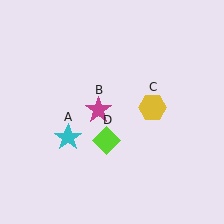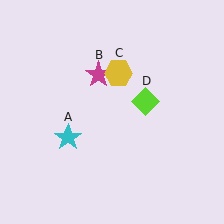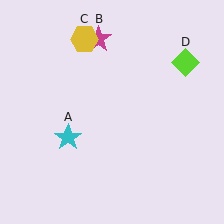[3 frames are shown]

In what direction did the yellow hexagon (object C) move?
The yellow hexagon (object C) moved up and to the left.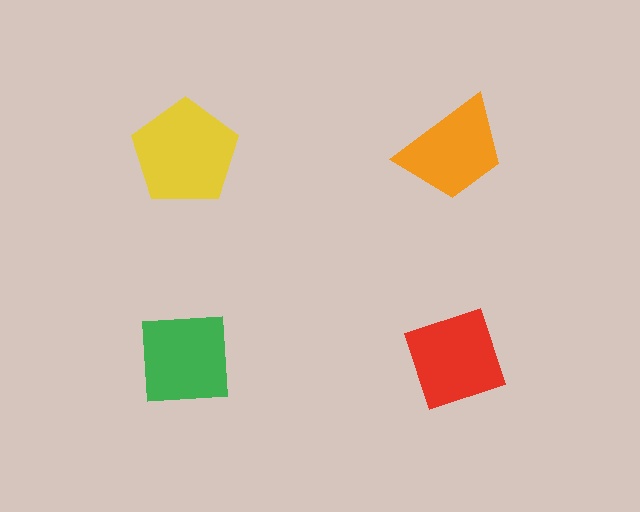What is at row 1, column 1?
A yellow pentagon.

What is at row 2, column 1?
A green square.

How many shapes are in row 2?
2 shapes.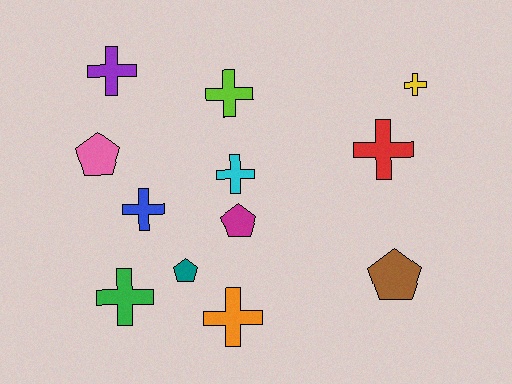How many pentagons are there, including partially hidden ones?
There are 4 pentagons.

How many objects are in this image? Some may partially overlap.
There are 12 objects.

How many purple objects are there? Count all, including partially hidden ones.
There is 1 purple object.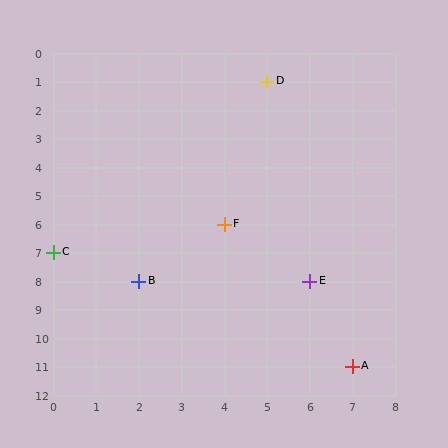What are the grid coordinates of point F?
Point F is at grid coordinates (4, 6).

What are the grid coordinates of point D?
Point D is at grid coordinates (5, 1).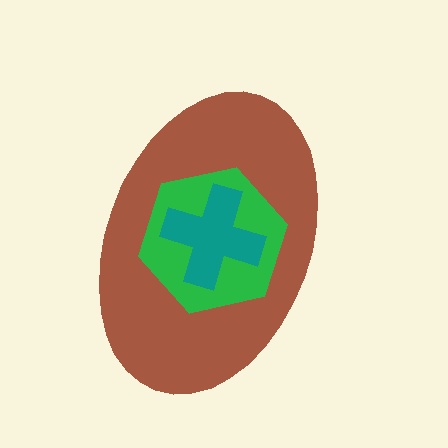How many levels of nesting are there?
3.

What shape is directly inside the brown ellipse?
The green hexagon.